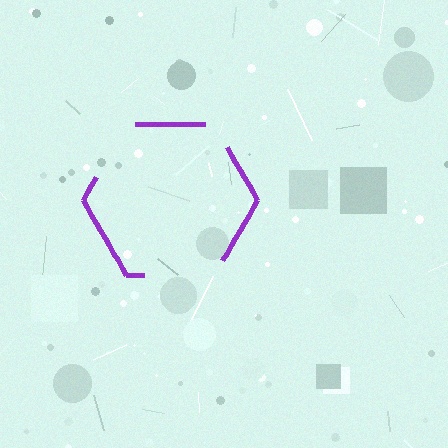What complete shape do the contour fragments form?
The contour fragments form a hexagon.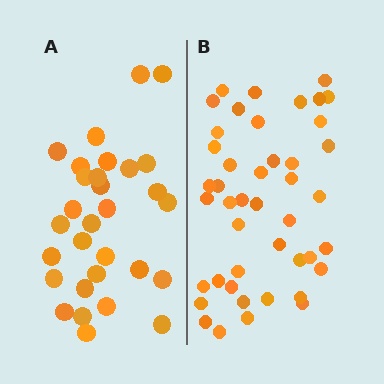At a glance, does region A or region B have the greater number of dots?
Region B (the right region) has more dots.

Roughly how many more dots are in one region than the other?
Region B has approximately 15 more dots than region A.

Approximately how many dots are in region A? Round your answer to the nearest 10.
About 30 dots.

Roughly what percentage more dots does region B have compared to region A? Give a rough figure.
About 45% more.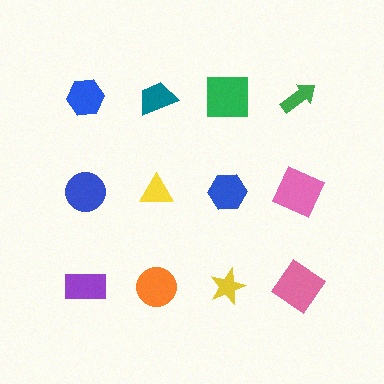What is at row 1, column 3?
A green square.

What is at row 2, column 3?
A blue hexagon.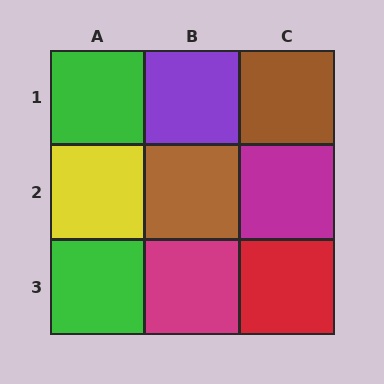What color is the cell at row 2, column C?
Magenta.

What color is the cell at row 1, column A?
Green.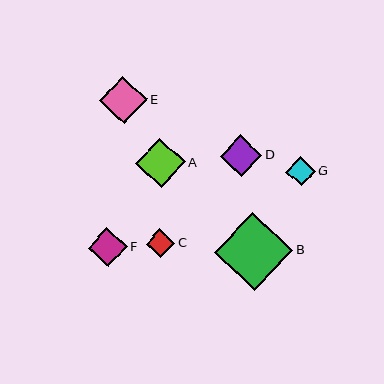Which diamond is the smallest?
Diamond C is the smallest with a size of approximately 29 pixels.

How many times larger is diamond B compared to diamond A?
Diamond B is approximately 1.6 times the size of diamond A.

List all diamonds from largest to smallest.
From largest to smallest: B, A, E, D, F, G, C.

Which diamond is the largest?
Diamond B is the largest with a size of approximately 78 pixels.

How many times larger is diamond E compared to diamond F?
Diamond E is approximately 1.2 times the size of diamond F.